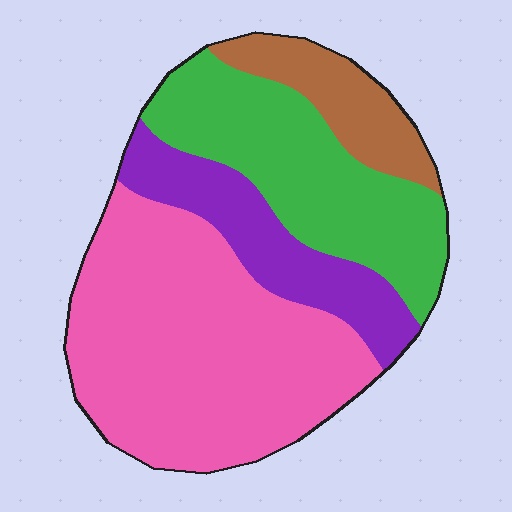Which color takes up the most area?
Pink, at roughly 45%.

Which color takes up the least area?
Brown, at roughly 10%.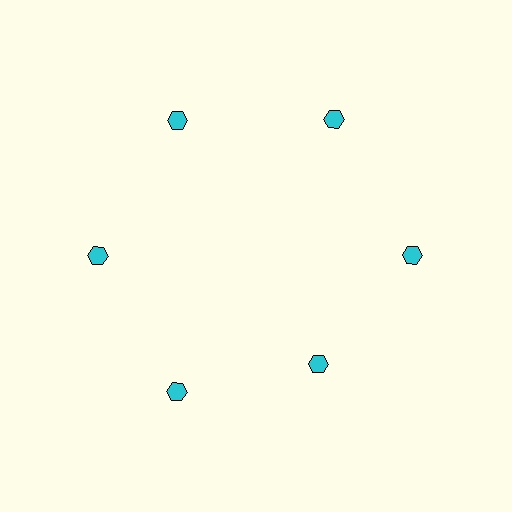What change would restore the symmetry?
The symmetry would be restored by moving it outward, back onto the ring so that all 6 hexagons sit at equal angles and equal distance from the center.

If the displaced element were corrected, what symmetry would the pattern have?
It would have 6-fold rotational symmetry — the pattern would map onto itself every 60 degrees.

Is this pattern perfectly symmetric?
No. The 6 cyan hexagons are arranged in a ring, but one element near the 5 o'clock position is pulled inward toward the center, breaking the 6-fold rotational symmetry.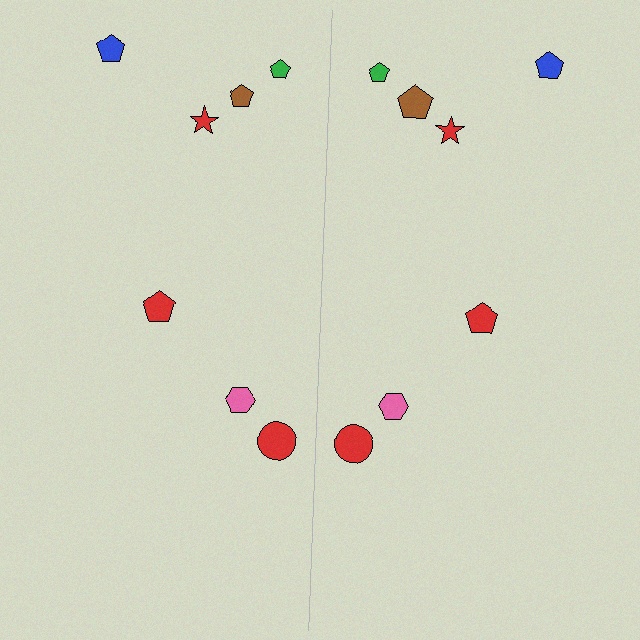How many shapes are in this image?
There are 14 shapes in this image.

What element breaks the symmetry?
The brown pentagon on the right side has a different size than its mirror counterpart.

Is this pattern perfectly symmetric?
No, the pattern is not perfectly symmetric. The brown pentagon on the right side has a different size than its mirror counterpart.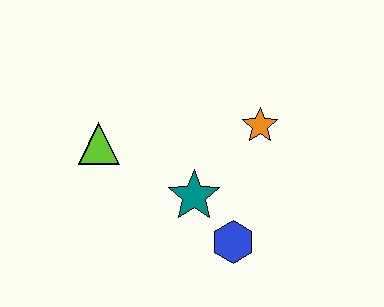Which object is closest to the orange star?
The teal star is closest to the orange star.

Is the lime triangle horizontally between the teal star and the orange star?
No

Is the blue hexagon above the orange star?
No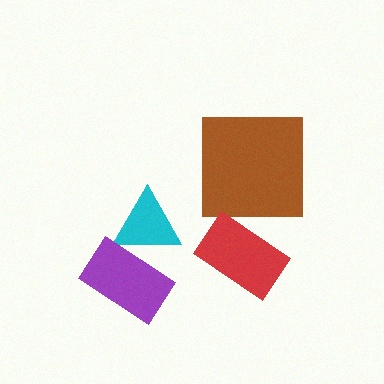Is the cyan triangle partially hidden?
Yes, it is partially covered by another shape.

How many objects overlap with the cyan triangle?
1 object overlaps with the cyan triangle.